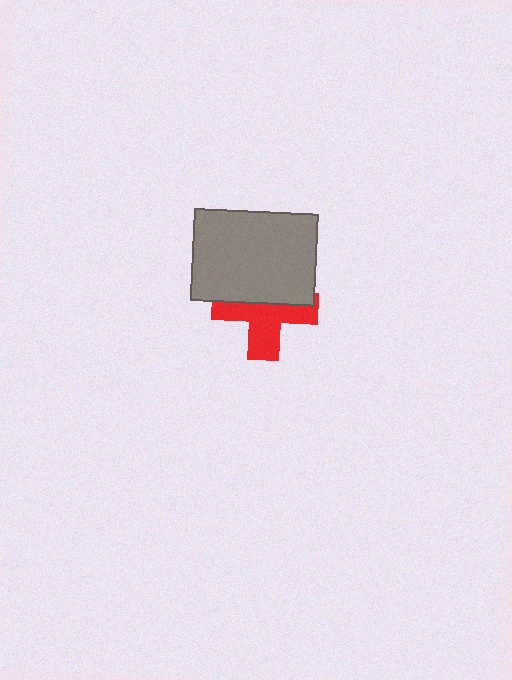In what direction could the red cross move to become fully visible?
The red cross could move down. That would shift it out from behind the gray rectangle entirely.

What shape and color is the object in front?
The object in front is a gray rectangle.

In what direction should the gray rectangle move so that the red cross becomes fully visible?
The gray rectangle should move up. That is the shortest direction to clear the overlap and leave the red cross fully visible.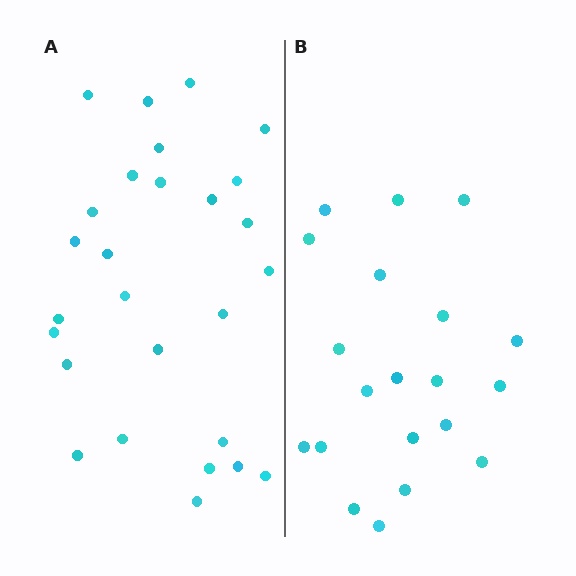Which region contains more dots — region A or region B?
Region A (the left region) has more dots.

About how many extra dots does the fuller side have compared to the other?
Region A has roughly 8 or so more dots than region B.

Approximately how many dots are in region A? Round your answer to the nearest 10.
About 30 dots. (The exact count is 27, which rounds to 30.)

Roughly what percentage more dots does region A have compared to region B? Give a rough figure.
About 35% more.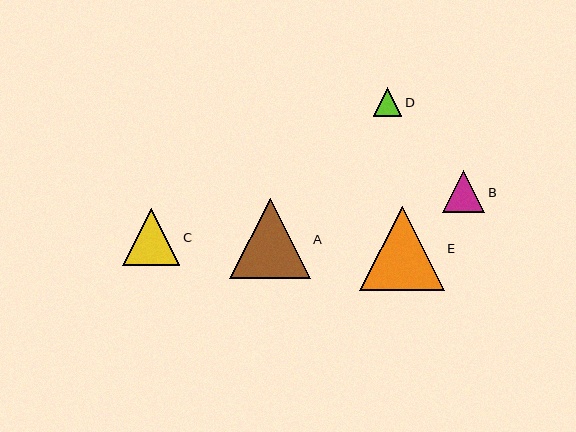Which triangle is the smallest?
Triangle D is the smallest with a size of approximately 29 pixels.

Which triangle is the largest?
Triangle E is the largest with a size of approximately 84 pixels.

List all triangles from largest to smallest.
From largest to smallest: E, A, C, B, D.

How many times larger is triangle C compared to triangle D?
Triangle C is approximately 2.0 times the size of triangle D.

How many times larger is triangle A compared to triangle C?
Triangle A is approximately 1.4 times the size of triangle C.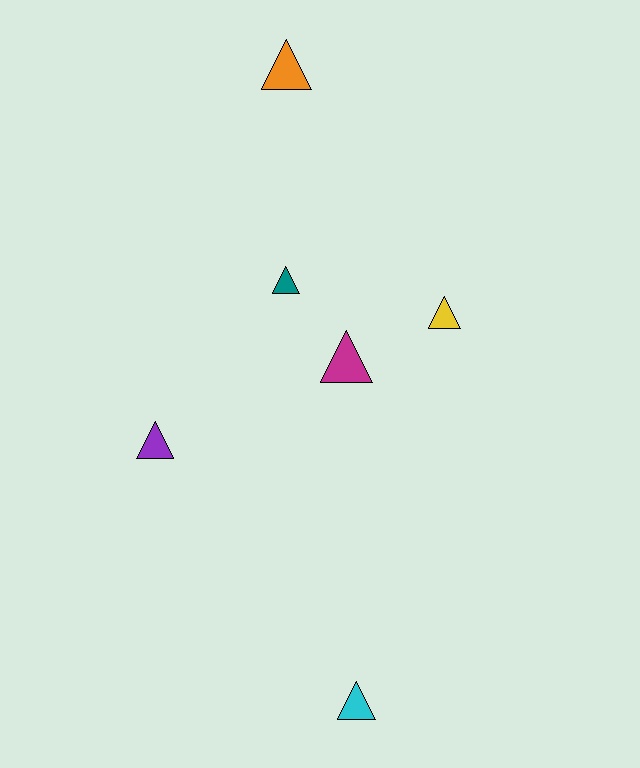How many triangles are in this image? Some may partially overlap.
There are 6 triangles.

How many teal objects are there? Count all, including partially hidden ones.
There is 1 teal object.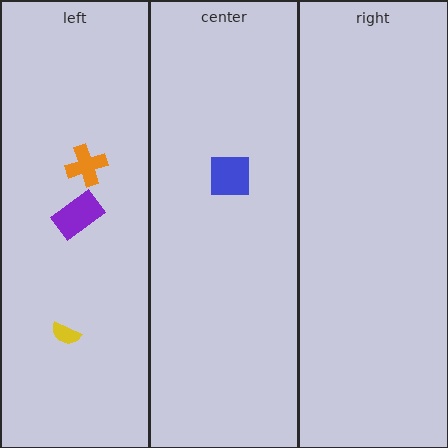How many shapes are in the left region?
3.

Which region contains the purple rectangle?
The left region.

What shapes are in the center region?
The blue square.